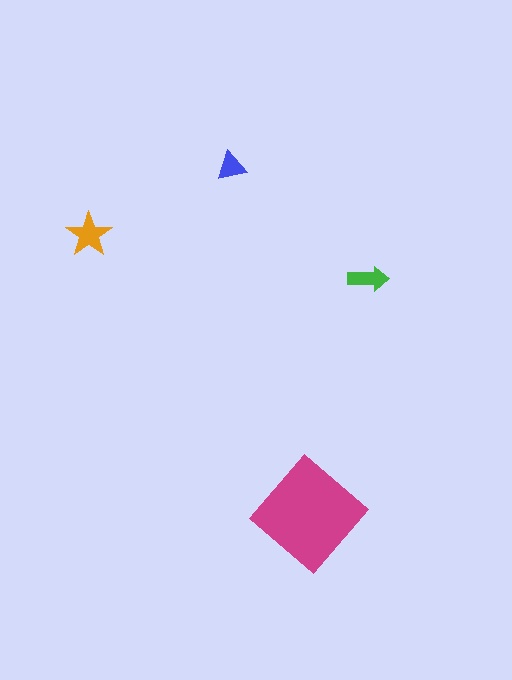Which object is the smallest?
The blue triangle.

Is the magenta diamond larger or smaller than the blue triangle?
Larger.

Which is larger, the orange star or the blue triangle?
The orange star.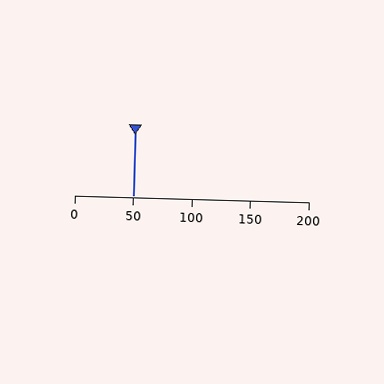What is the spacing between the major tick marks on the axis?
The major ticks are spaced 50 apart.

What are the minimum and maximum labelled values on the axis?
The axis runs from 0 to 200.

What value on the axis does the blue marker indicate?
The marker indicates approximately 50.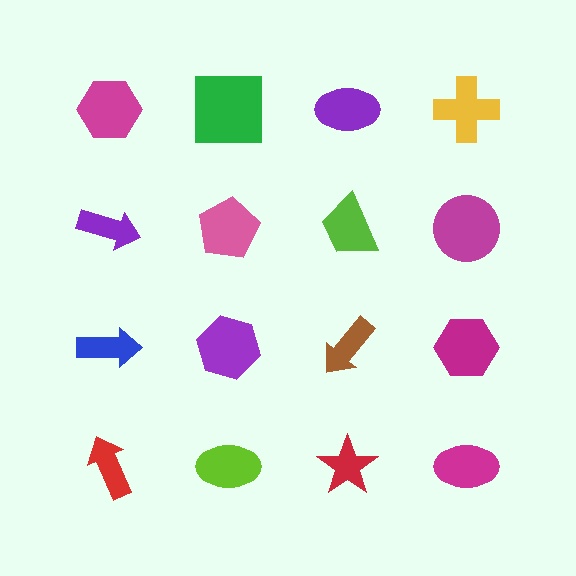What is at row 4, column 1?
A red arrow.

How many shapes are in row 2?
4 shapes.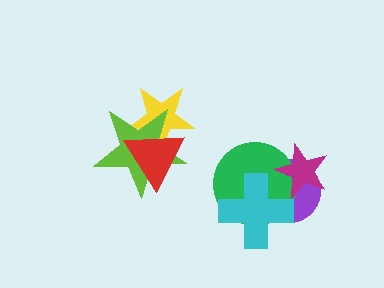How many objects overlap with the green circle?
3 objects overlap with the green circle.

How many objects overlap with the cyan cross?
2 objects overlap with the cyan cross.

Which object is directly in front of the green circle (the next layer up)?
The magenta star is directly in front of the green circle.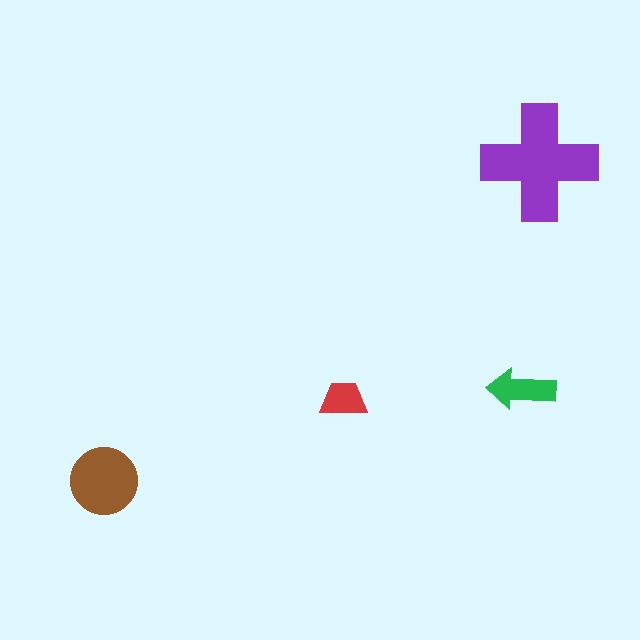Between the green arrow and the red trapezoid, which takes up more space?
The green arrow.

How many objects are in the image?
There are 4 objects in the image.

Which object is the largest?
The purple cross.